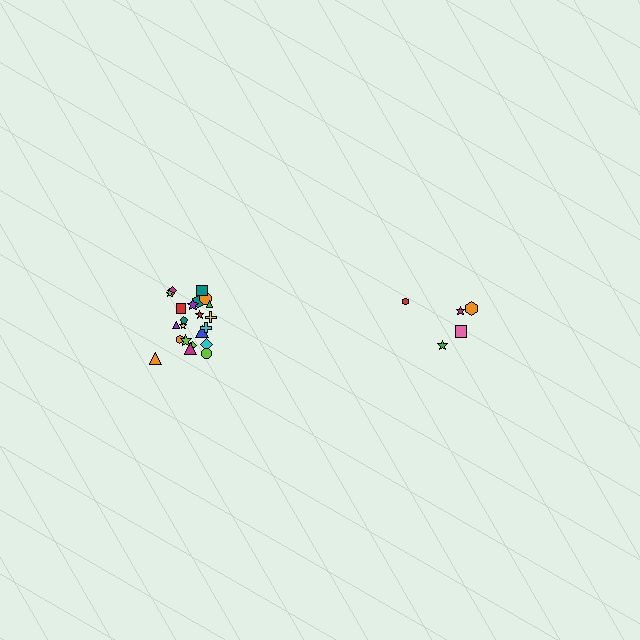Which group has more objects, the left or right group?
The left group.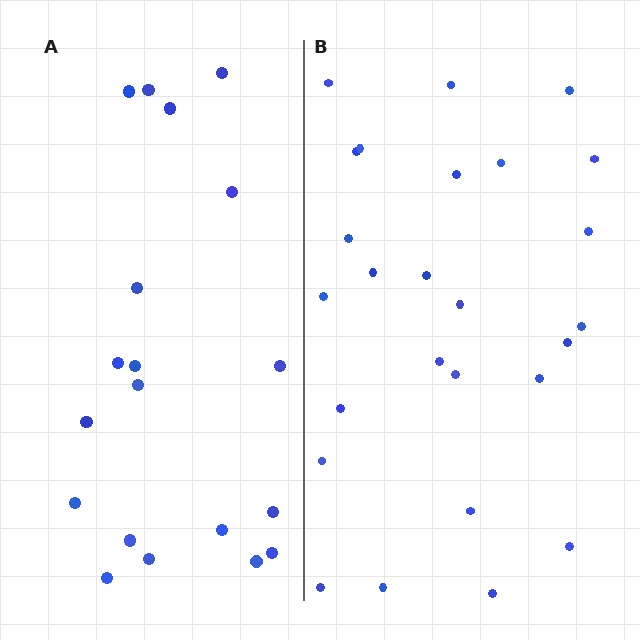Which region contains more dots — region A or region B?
Region B (the right region) has more dots.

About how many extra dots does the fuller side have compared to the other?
Region B has roughly 8 or so more dots than region A.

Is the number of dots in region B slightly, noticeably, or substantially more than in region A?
Region B has noticeably more, but not dramatically so. The ratio is roughly 1.4 to 1.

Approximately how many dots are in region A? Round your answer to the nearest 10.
About 20 dots. (The exact count is 19, which rounds to 20.)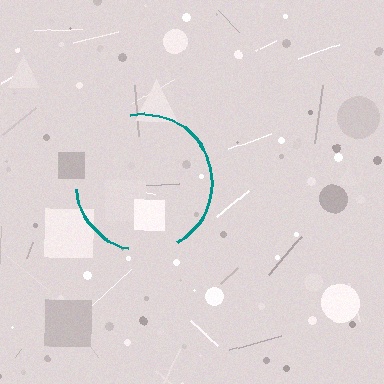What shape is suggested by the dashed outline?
The dashed outline suggests a circle.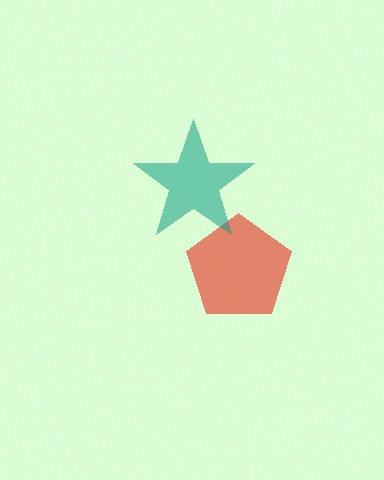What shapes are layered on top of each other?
The layered shapes are: a red pentagon, a teal star.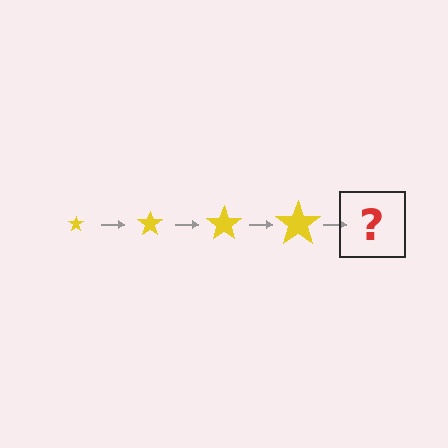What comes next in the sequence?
The next element should be a yellow star, larger than the previous one.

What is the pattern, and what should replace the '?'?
The pattern is that the star gets progressively larger each step. The '?' should be a yellow star, larger than the previous one.